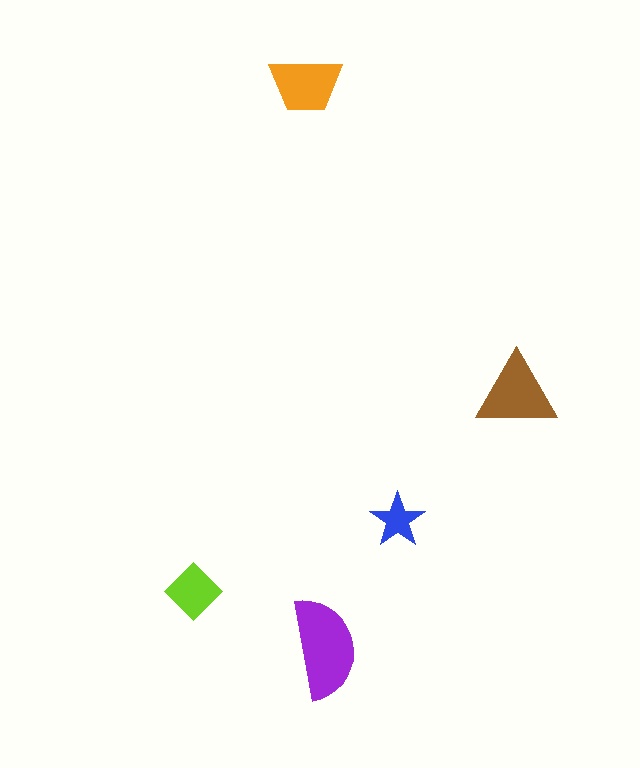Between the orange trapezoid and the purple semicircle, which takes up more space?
The purple semicircle.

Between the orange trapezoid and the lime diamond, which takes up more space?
The orange trapezoid.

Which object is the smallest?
The blue star.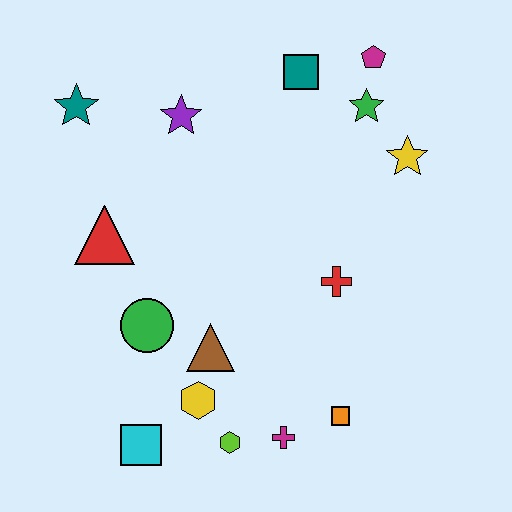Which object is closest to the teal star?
The purple star is closest to the teal star.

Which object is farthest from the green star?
The cyan square is farthest from the green star.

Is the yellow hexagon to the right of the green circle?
Yes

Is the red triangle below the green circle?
No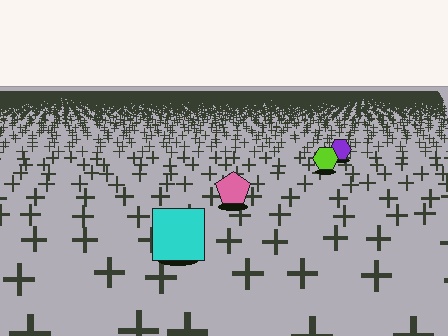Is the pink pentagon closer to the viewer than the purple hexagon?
Yes. The pink pentagon is closer — you can tell from the texture gradient: the ground texture is coarser near it.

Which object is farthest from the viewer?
The purple hexagon is farthest from the viewer. It appears smaller and the ground texture around it is denser.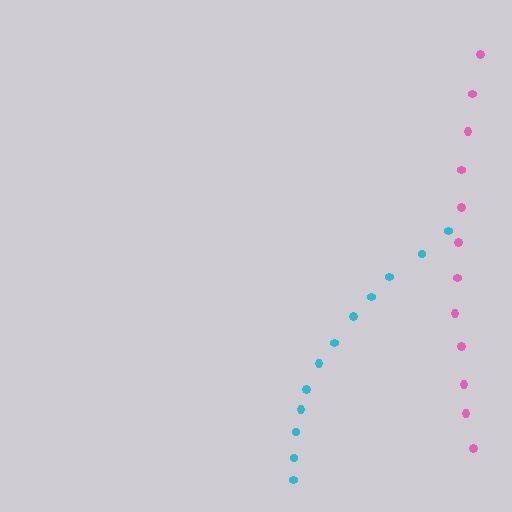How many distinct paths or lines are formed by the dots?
There are 2 distinct paths.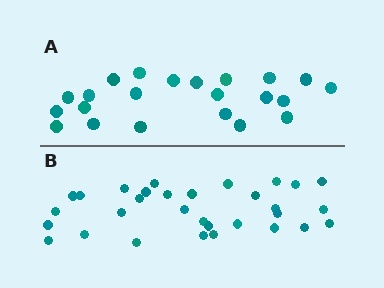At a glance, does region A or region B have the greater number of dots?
Region B (the bottom region) has more dots.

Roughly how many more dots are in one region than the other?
Region B has roughly 8 or so more dots than region A.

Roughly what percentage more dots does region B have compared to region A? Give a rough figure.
About 40% more.